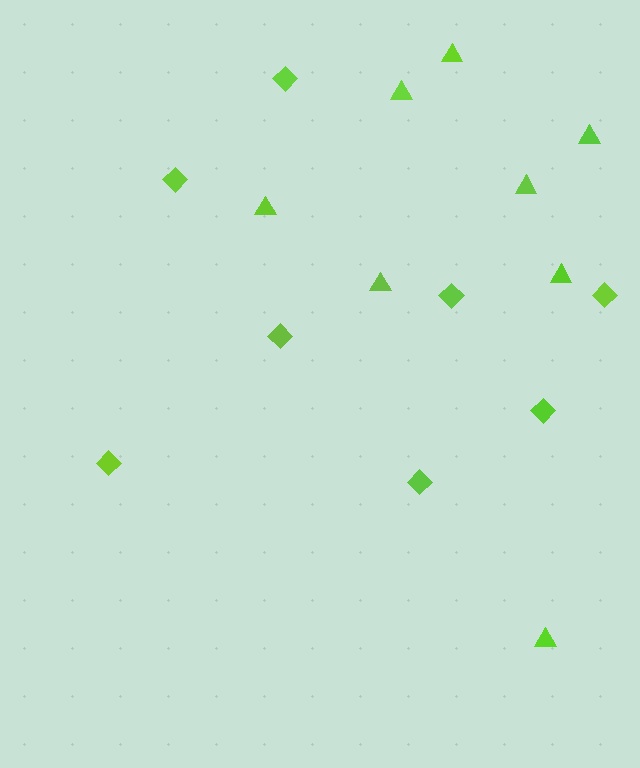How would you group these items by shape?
There are 2 groups: one group of diamonds (8) and one group of triangles (8).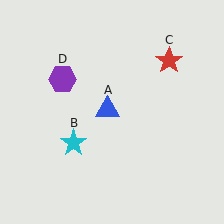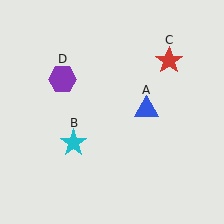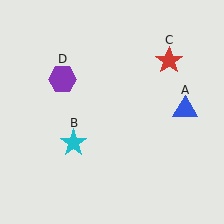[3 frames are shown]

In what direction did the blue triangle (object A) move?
The blue triangle (object A) moved right.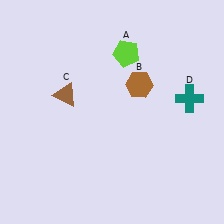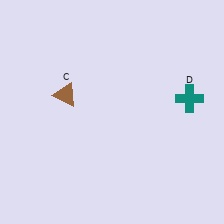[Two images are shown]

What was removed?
The lime pentagon (A), the brown hexagon (B) were removed in Image 2.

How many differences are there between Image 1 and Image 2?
There are 2 differences between the two images.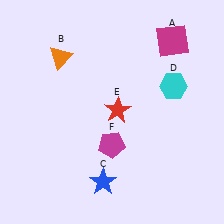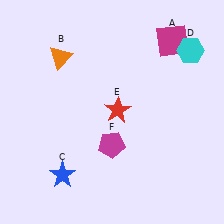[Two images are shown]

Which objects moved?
The objects that moved are: the blue star (C), the cyan hexagon (D).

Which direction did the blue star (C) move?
The blue star (C) moved left.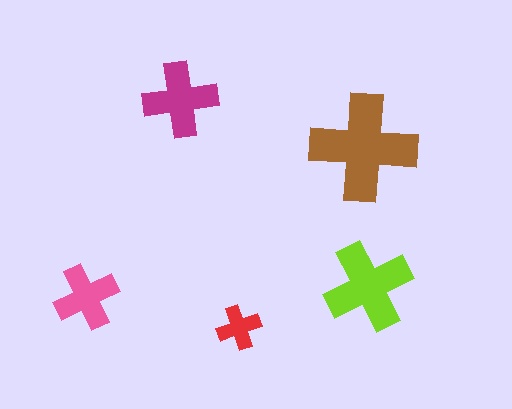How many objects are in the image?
There are 5 objects in the image.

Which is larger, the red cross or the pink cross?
The pink one.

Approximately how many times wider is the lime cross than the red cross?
About 2 times wider.